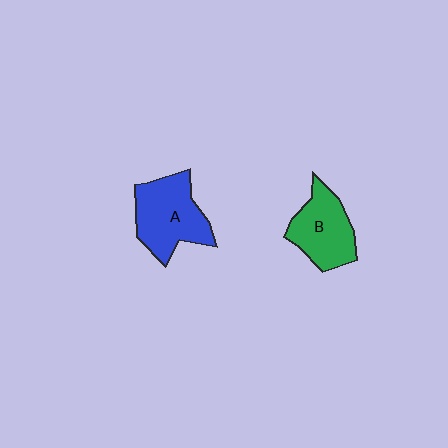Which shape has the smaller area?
Shape B (green).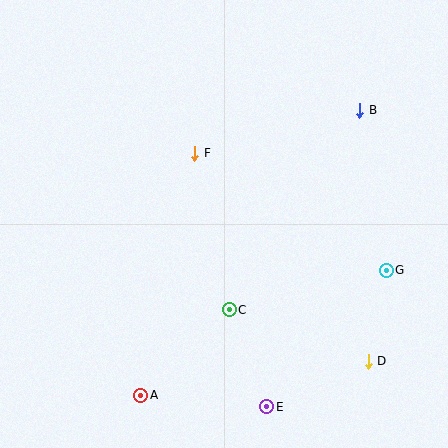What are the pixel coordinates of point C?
Point C is at (229, 310).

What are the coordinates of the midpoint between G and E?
The midpoint between G and E is at (326, 339).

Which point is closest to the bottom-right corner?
Point D is closest to the bottom-right corner.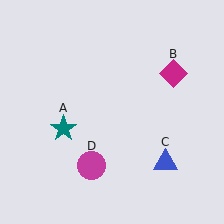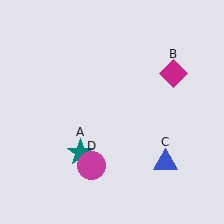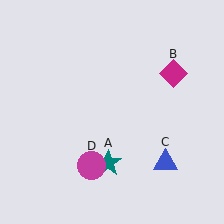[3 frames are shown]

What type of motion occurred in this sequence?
The teal star (object A) rotated counterclockwise around the center of the scene.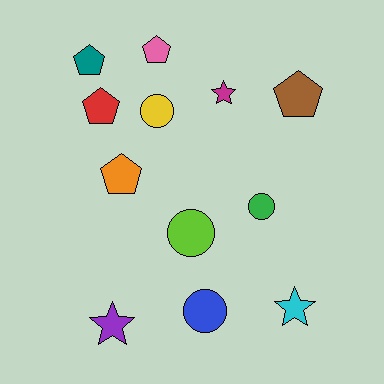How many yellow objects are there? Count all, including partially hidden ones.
There is 1 yellow object.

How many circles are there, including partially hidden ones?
There are 4 circles.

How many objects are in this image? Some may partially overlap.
There are 12 objects.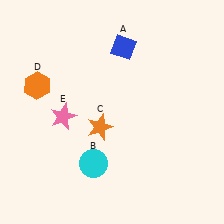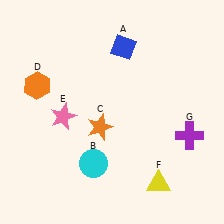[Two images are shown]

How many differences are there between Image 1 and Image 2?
There are 2 differences between the two images.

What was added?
A yellow triangle (F), a purple cross (G) were added in Image 2.